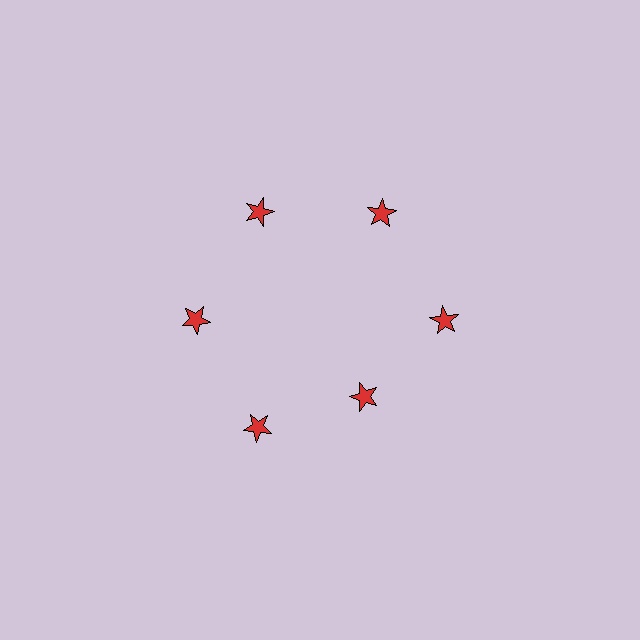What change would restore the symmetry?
The symmetry would be restored by moving it outward, back onto the ring so that all 6 stars sit at equal angles and equal distance from the center.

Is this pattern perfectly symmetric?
No. The 6 red stars are arranged in a ring, but one element near the 5 o'clock position is pulled inward toward the center, breaking the 6-fold rotational symmetry.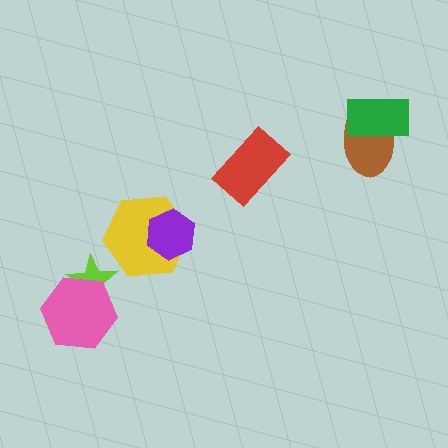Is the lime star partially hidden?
Yes, it is partially covered by another shape.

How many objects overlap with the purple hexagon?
1 object overlaps with the purple hexagon.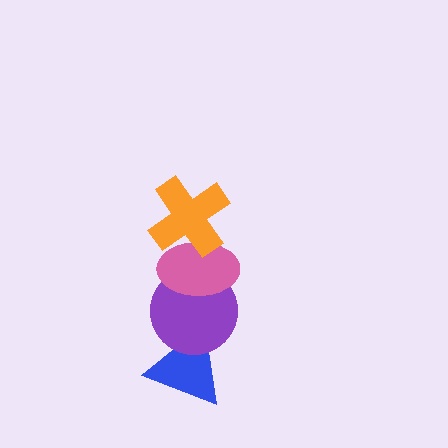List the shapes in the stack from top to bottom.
From top to bottom: the orange cross, the pink ellipse, the purple circle, the blue triangle.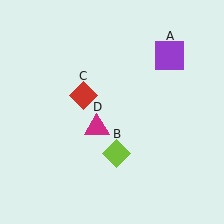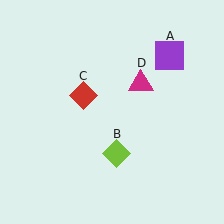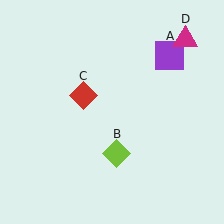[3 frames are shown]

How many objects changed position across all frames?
1 object changed position: magenta triangle (object D).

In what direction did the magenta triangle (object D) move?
The magenta triangle (object D) moved up and to the right.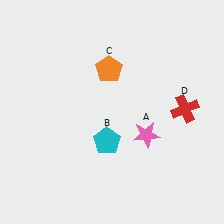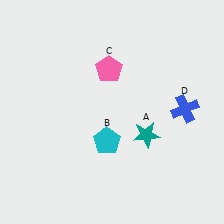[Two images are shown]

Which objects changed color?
A changed from pink to teal. C changed from orange to pink. D changed from red to blue.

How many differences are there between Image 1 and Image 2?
There are 3 differences between the two images.